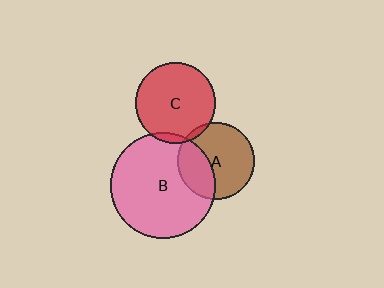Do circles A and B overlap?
Yes.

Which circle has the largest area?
Circle B (pink).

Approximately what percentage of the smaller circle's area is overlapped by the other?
Approximately 35%.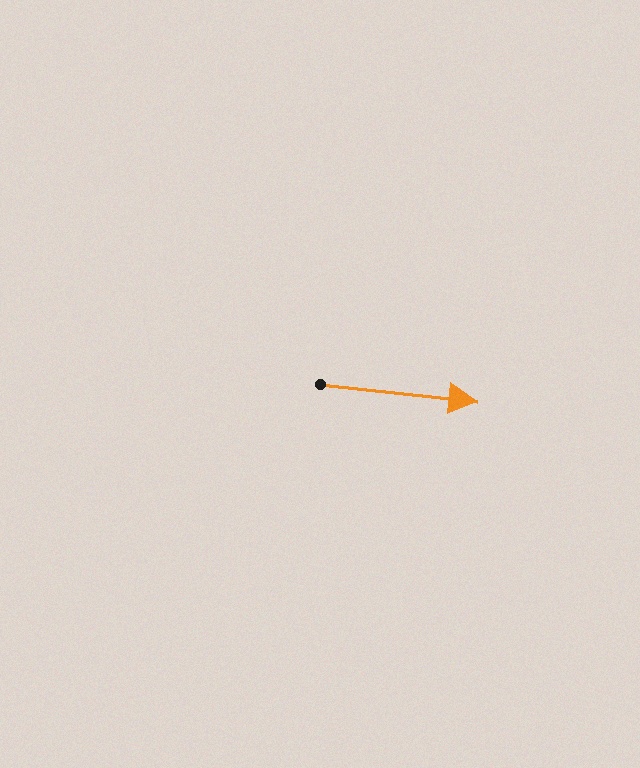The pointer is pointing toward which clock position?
Roughly 3 o'clock.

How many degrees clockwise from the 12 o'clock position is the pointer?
Approximately 96 degrees.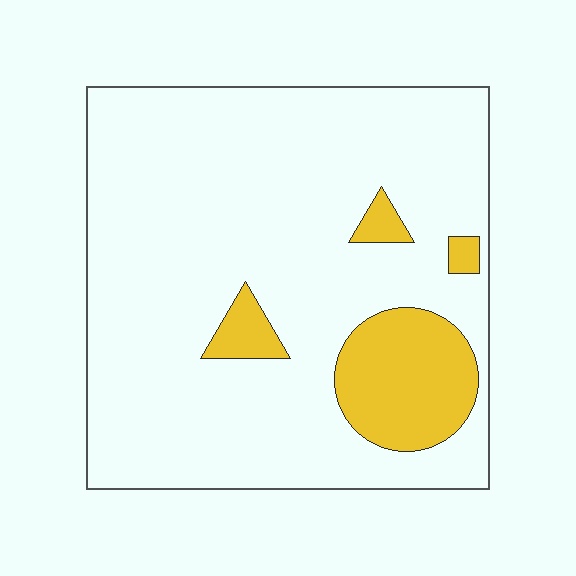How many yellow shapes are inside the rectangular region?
4.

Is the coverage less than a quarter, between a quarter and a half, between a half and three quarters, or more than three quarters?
Less than a quarter.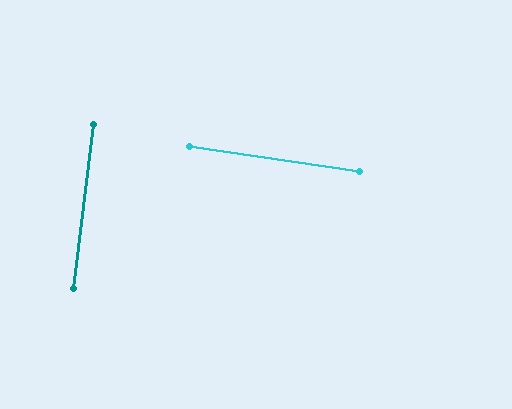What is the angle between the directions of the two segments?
Approximately 89 degrees.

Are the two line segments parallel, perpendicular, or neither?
Perpendicular — they meet at approximately 89°.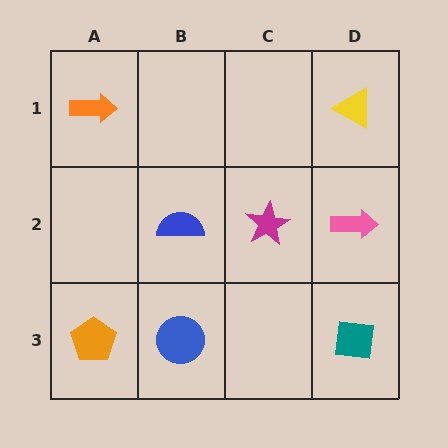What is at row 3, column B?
A blue circle.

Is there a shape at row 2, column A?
No, that cell is empty.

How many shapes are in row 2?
3 shapes.